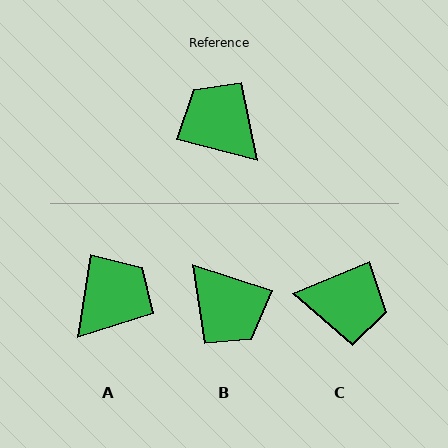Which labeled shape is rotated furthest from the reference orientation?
B, about 176 degrees away.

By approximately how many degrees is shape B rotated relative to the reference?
Approximately 176 degrees counter-clockwise.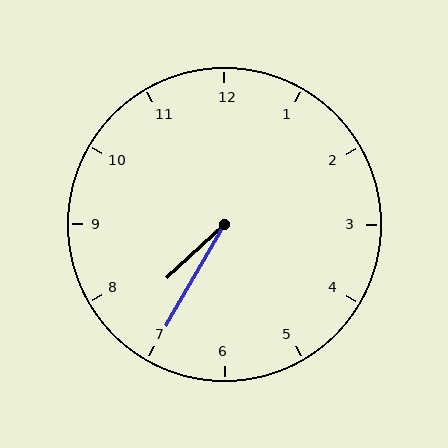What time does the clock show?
7:35.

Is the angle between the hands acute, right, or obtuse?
It is acute.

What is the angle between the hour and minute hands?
Approximately 18 degrees.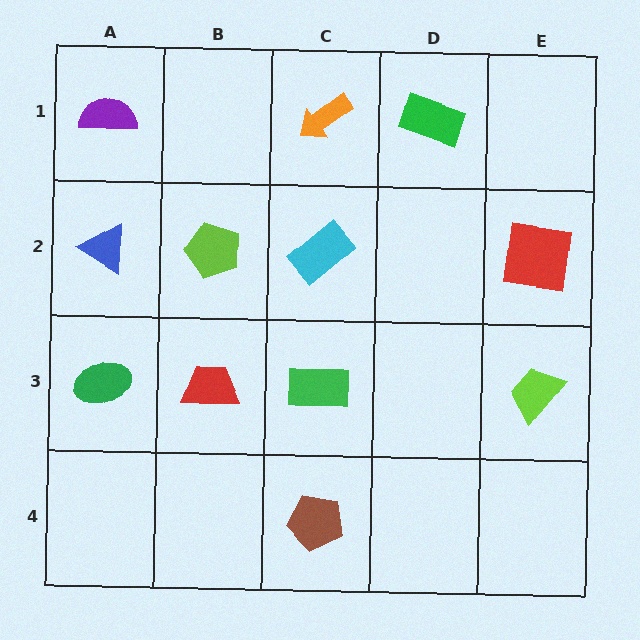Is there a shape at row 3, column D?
No, that cell is empty.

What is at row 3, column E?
A lime trapezoid.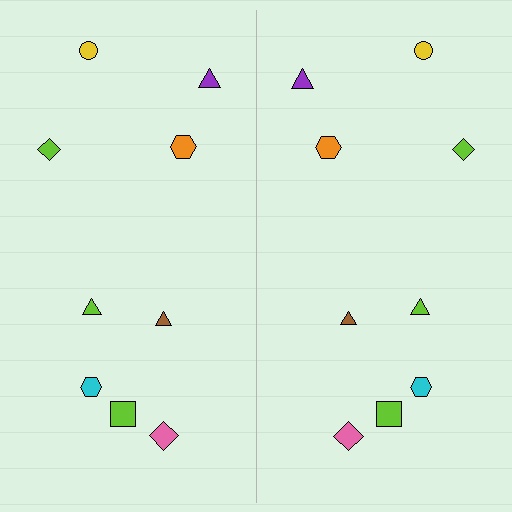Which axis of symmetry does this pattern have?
The pattern has a vertical axis of symmetry running through the center of the image.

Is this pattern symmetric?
Yes, this pattern has bilateral (reflection) symmetry.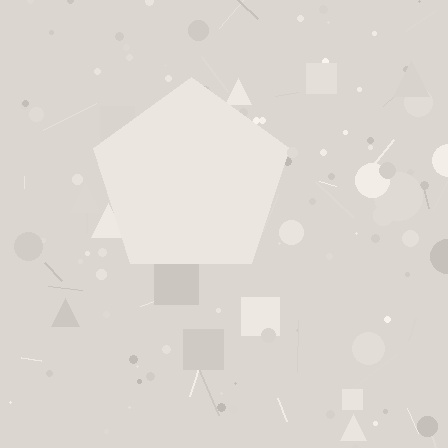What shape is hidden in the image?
A pentagon is hidden in the image.